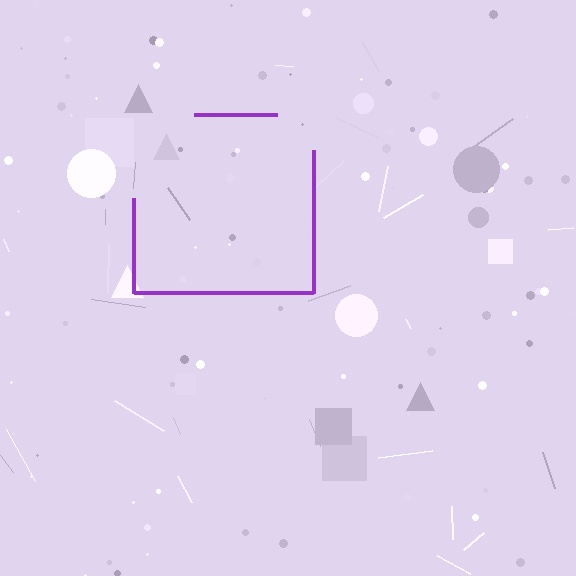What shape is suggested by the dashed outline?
The dashed outline suggests a square.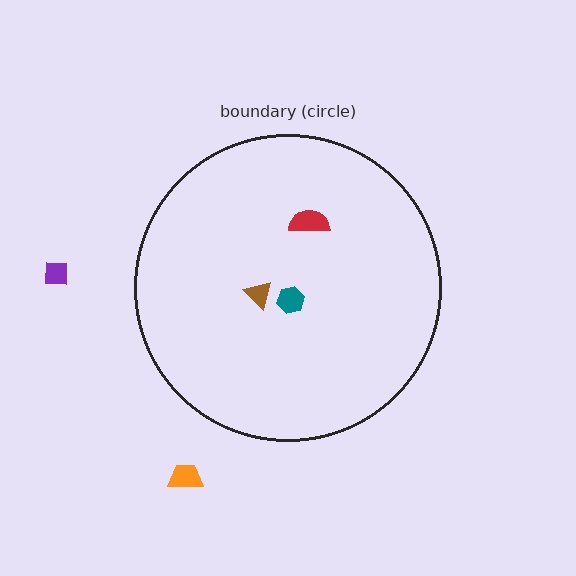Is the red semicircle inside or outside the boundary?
Inside.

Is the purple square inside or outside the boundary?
Outside.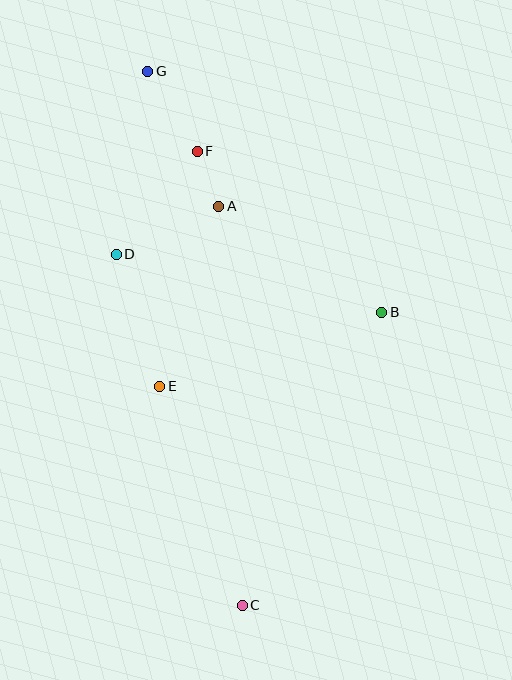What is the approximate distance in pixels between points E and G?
The distance between E and G is approximately 315 pixels.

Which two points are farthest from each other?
Points C and G are farthest from each other.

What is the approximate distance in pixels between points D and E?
The distance between D and E is approximately 139 pixels.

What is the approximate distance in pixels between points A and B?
The distance between A and B is approximately 194 pixels.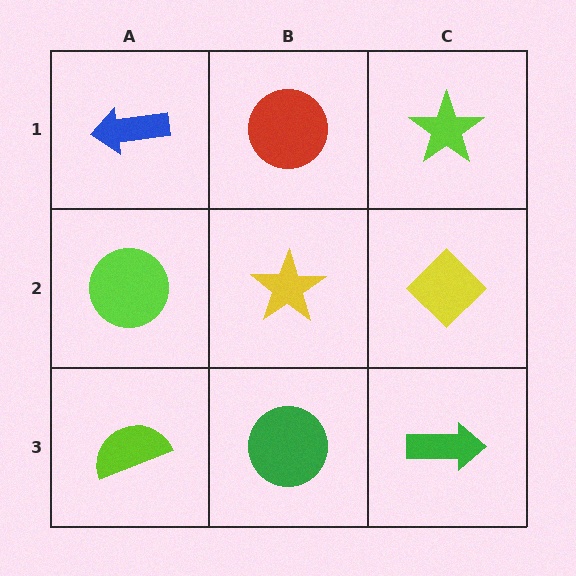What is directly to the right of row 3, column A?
A green circle.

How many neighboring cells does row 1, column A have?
2.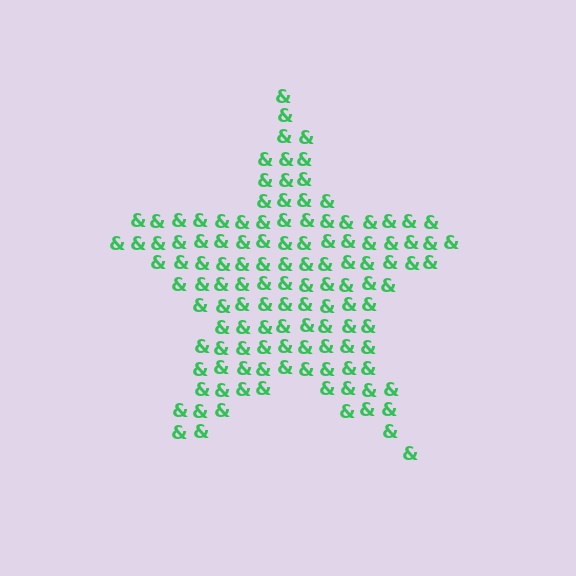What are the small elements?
The small elements are ampersands.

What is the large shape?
The large shape is a star.